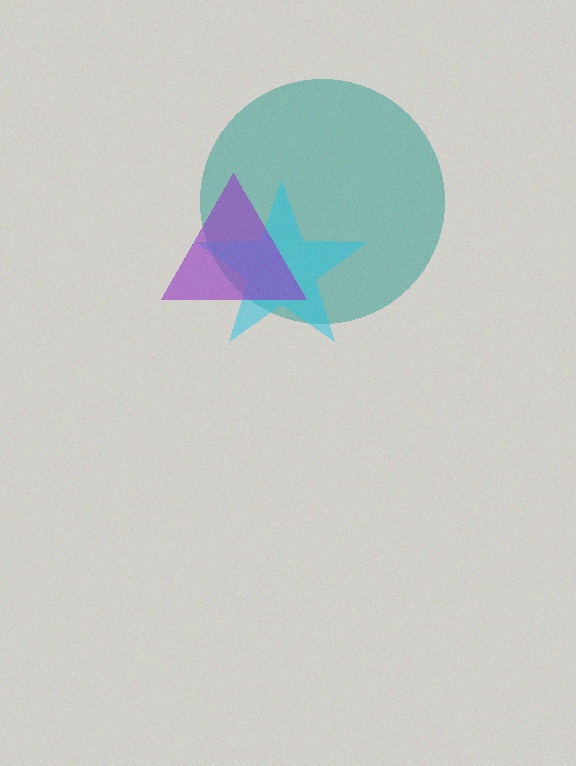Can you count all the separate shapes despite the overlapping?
Yes, there are 3 separate shapes.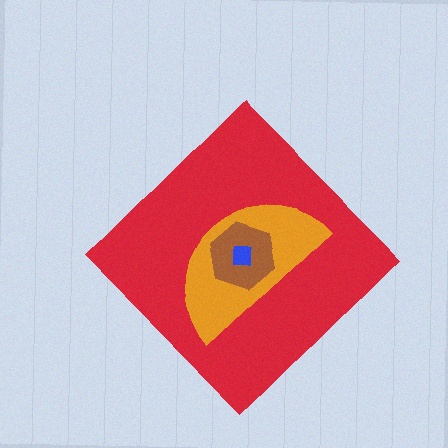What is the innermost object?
The blue square.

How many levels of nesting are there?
4.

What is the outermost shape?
The red diamond.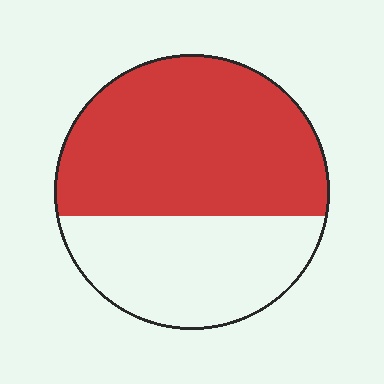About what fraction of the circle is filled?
About three fifths (3/5).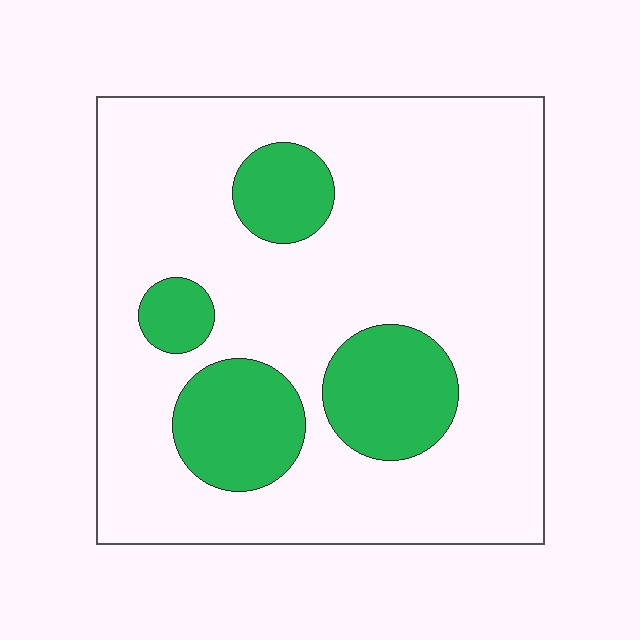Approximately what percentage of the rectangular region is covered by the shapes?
Approximately 20%.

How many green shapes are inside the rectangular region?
4.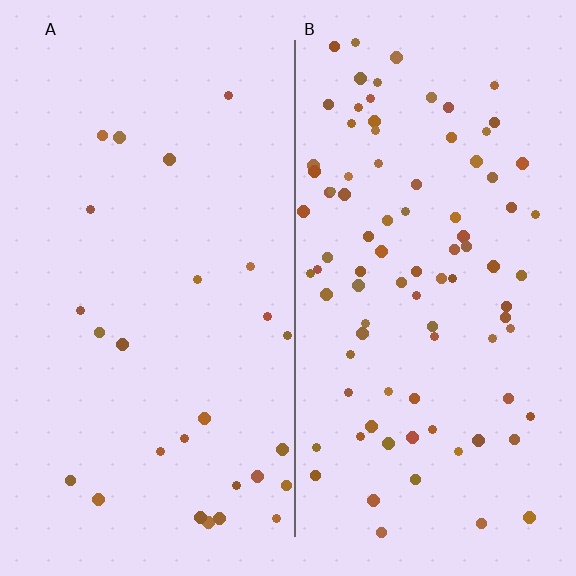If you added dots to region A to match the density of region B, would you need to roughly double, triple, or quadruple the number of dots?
Approximately triple.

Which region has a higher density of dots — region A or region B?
B (the right).